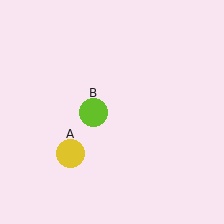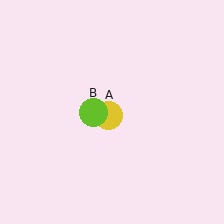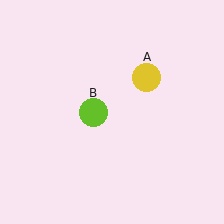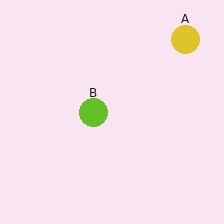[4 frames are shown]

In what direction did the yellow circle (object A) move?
The yellow circle (object A) moved up and to the right.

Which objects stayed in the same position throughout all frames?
Lime circle (object B) remained stationary.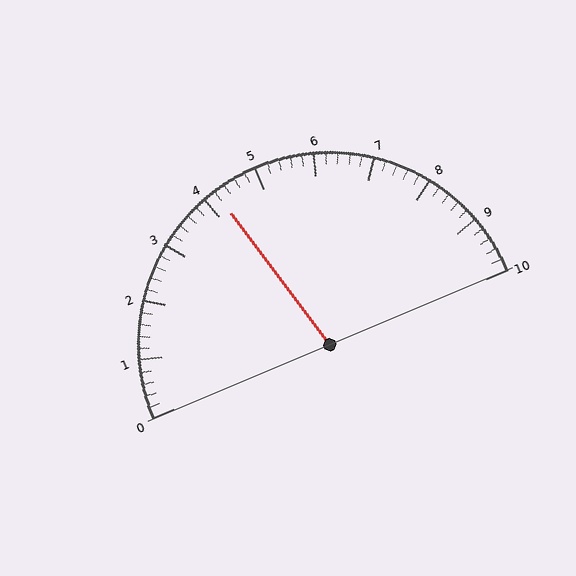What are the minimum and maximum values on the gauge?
The gauge ranges from 0 to 10.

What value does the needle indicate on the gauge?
The needle indicates approximately 4.2.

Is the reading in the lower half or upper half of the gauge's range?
The reading is in the lower half of the range (0 to 10).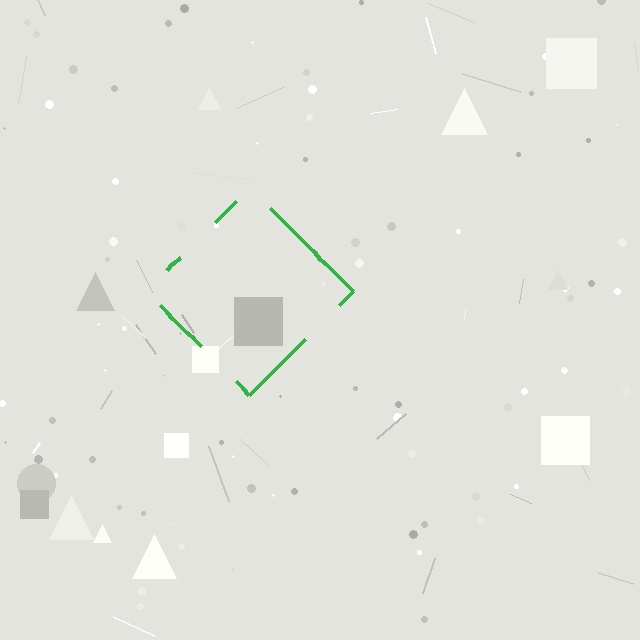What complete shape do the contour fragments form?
The contour fragments form a diamond.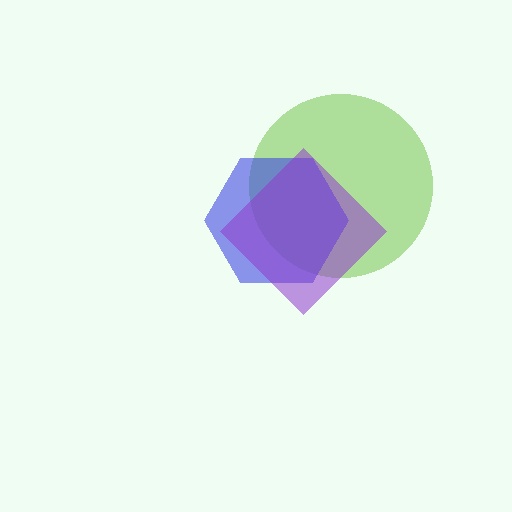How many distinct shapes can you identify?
There are 3 distinct shapes: a lime circle, a blue hexagon, a purple diamond.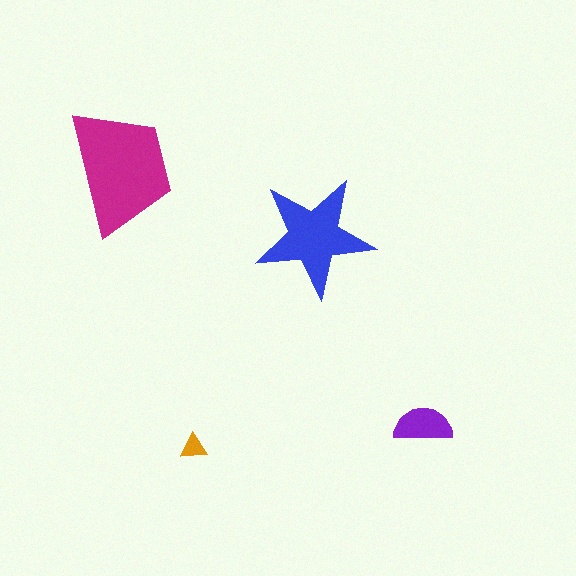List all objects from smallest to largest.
The orange triangle, the purple semicircle, the blue star, the magenta trapezoid.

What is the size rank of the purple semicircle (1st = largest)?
3rd.